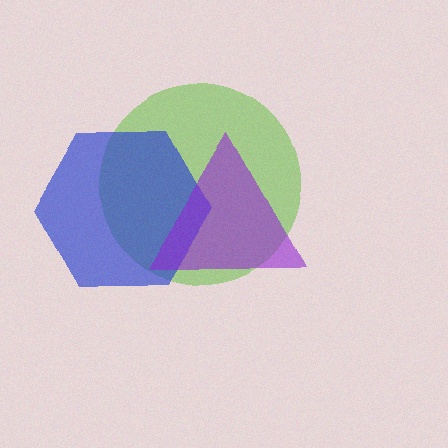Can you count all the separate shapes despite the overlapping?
Yes, there are 3 separate shapes.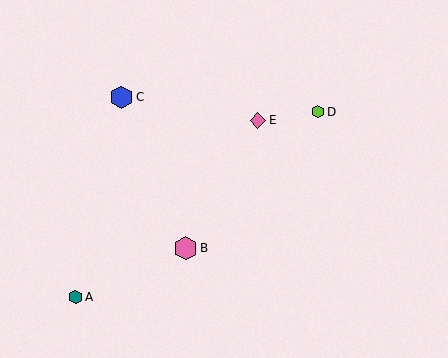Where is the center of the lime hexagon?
The center of the lime hexagon is at (318, 112).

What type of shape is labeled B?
Shape B is a pink hexagon.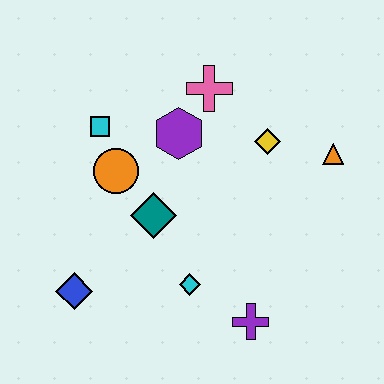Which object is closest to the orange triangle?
The yellow diamond is closest to the orange triangle.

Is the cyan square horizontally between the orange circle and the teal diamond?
No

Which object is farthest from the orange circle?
The orange triangle is farthest from the orange circle.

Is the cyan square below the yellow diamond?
No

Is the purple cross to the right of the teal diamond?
Yes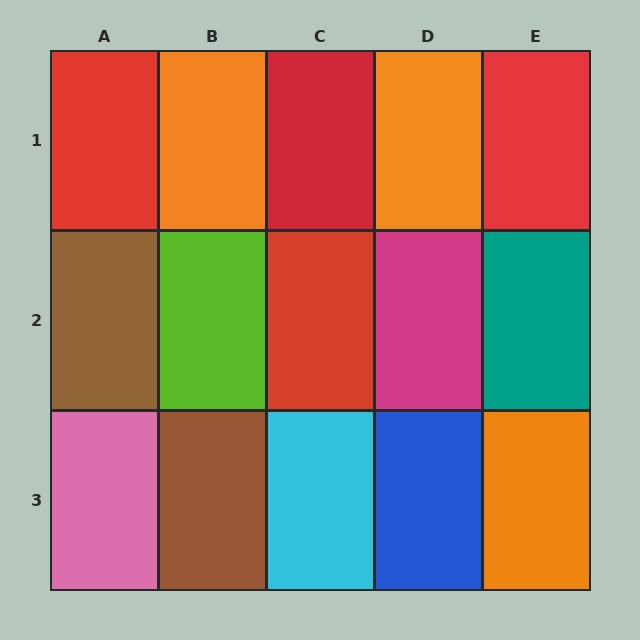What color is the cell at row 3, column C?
Cyan.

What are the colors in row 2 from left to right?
Brown, lime, red, magenta, teal.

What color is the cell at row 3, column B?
Brown.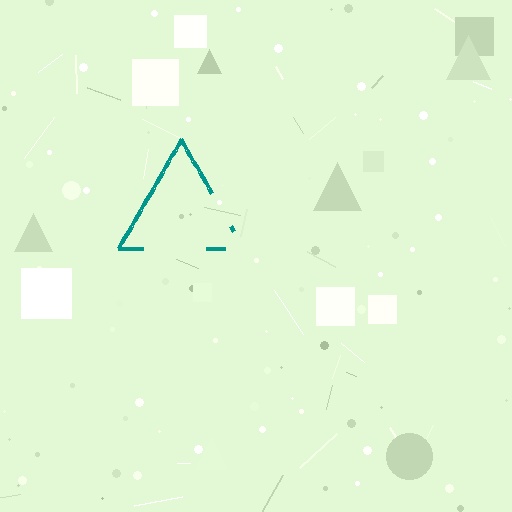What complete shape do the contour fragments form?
The contour fragments form a triangle.